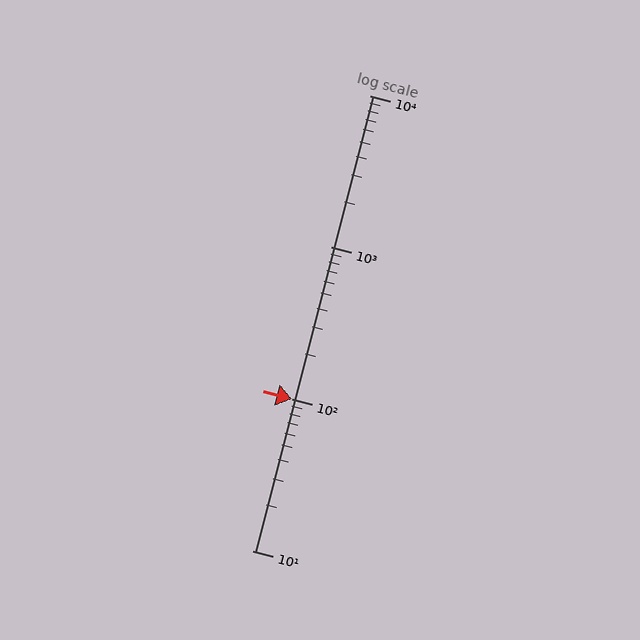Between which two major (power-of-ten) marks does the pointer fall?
The pointer is between 100 and 1000.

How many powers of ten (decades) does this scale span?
The scale spans 3 decades, from 10 to 10000.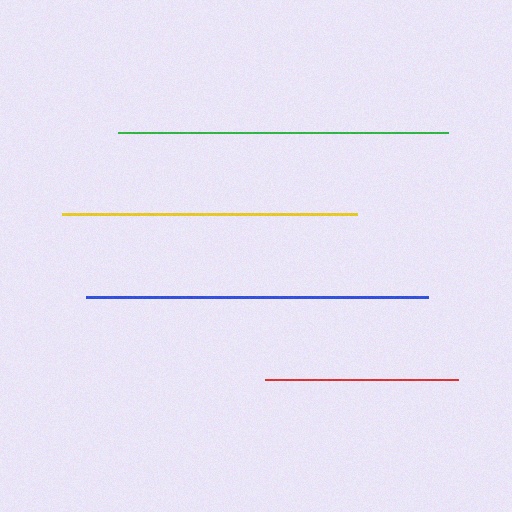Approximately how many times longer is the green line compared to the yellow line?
The green line is approximately 1.1 times the length of the yellow line.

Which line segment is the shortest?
The red line is the shortest at approximately 193 pixels.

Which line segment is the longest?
The blue line is the longest at approximately 342 pixels.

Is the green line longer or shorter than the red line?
The green line is longer than the red line.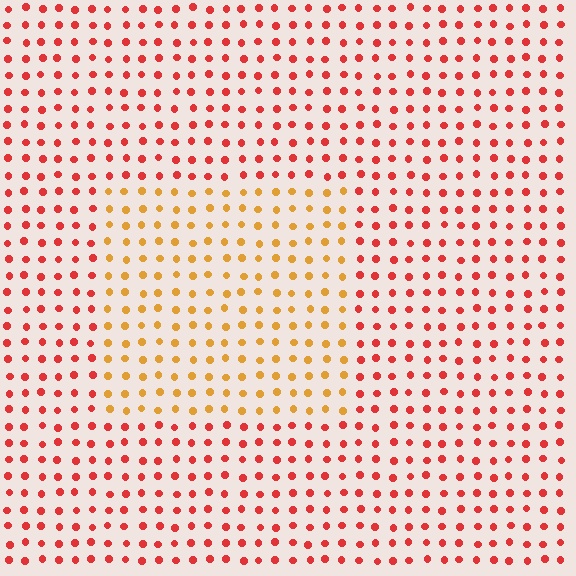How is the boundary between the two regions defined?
The boundary is defined purely by a slight shift in hue (about 39 degrees). Spacing, size, and orientation are identical on both sides.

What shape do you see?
I see a rectangle.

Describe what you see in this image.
The image is filled with small red elements in a uniform arrangement. A rectangle-shaped region is visible where the elements are tinted to a slightly different hue, forming a subtle color boundary.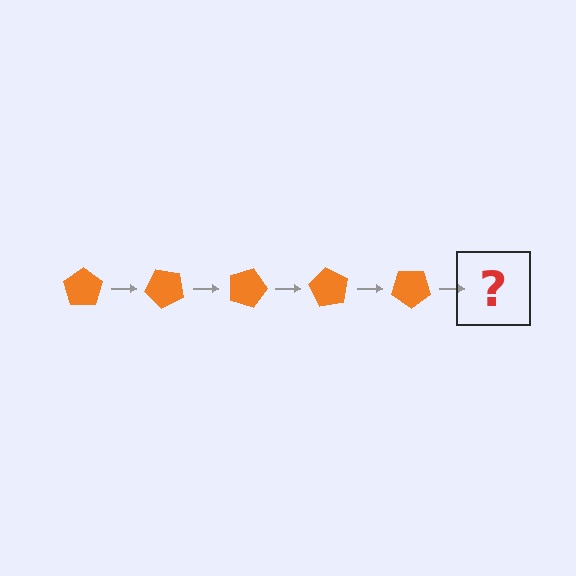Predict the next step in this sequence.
The next step is an orange pentagon rotated 225 degrees.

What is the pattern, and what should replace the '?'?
The pattern is that the pentagon rotates 45 degrees each step. The '?' should be an orange pentagon rotated 225 degrees.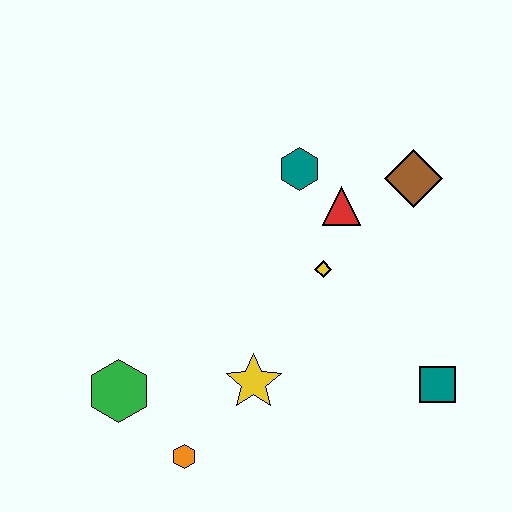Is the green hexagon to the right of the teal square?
No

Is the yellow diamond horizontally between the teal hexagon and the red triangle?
Yes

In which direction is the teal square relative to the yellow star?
The teal square is to the right of the yellow star.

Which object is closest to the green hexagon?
The orange hexagon is closest to the green hexagon.